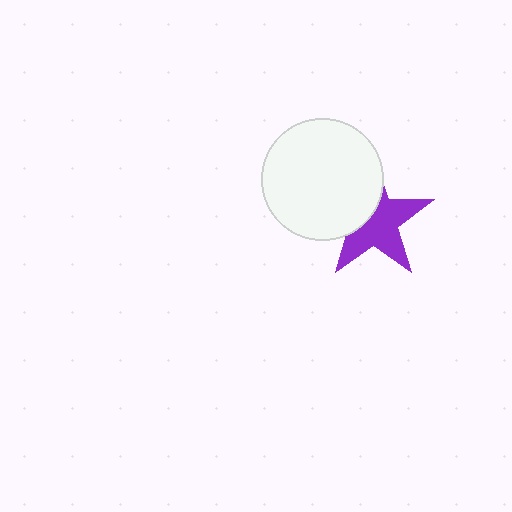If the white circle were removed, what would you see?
You would see the complete purple star.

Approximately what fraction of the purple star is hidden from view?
Roughly 39% of the purple star is hidden behind the white circle.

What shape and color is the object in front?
The object in front is a white circle.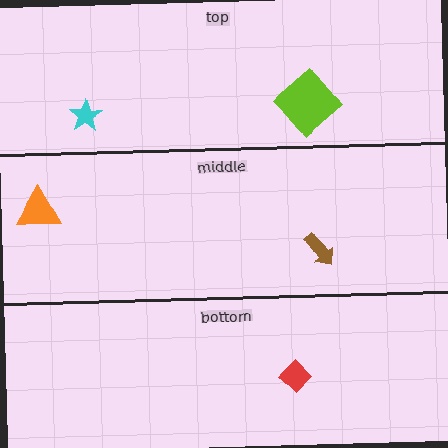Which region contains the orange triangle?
The middle region.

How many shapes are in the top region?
2.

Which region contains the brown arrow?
The middle region.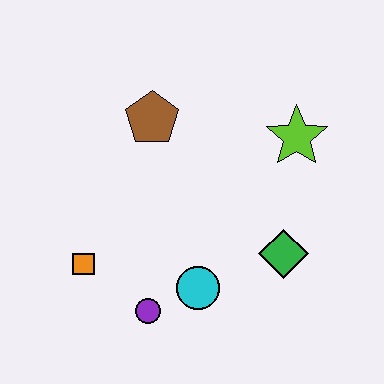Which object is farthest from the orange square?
The lime star is farthest from the orange square.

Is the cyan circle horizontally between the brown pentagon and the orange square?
No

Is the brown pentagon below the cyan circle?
No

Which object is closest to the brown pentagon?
The lime star is closest to the brown pentagon.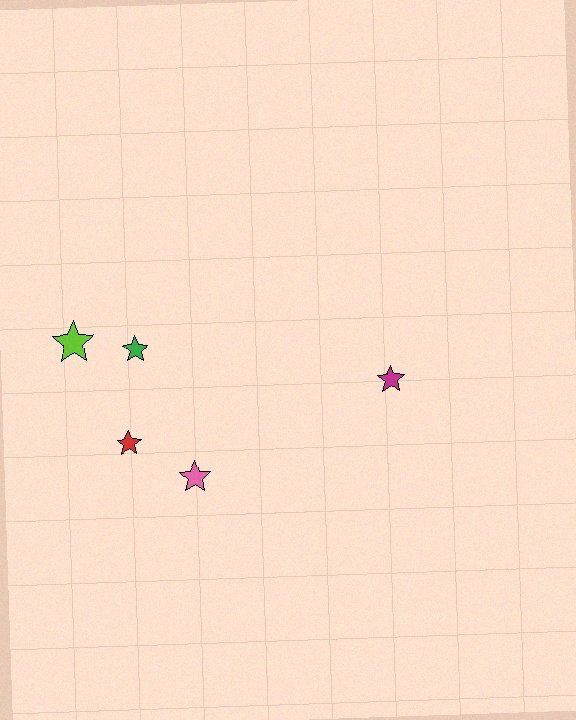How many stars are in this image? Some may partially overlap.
There are 5 stars.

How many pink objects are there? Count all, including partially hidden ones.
There is 1 pink object.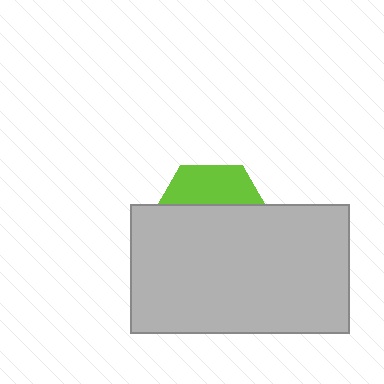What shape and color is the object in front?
The object in front is a light gray rectangle.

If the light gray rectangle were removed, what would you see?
You would see the complete lime hexagon.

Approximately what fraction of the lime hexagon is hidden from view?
Roughly 68% of the lime hexagon is hidden behind the light gray rectangle.